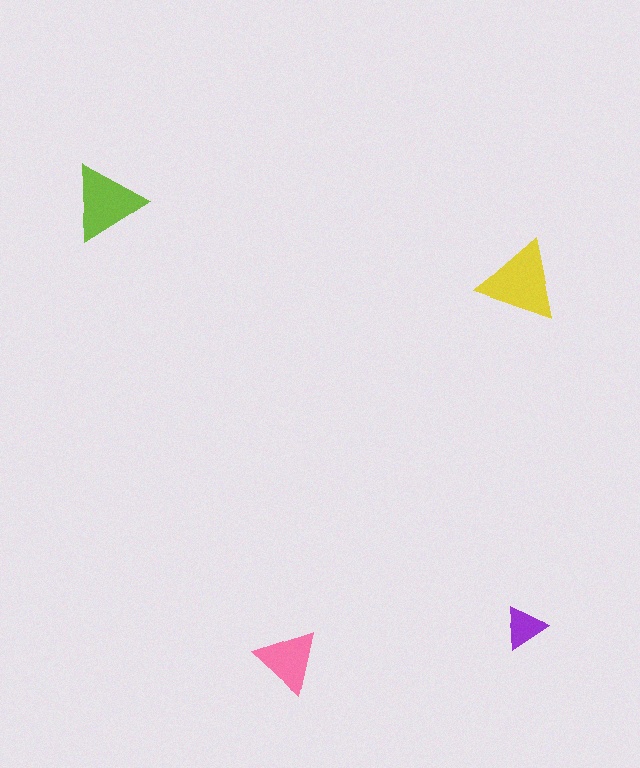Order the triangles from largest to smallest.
the yellow one, the lime one, the pink one, the purple one.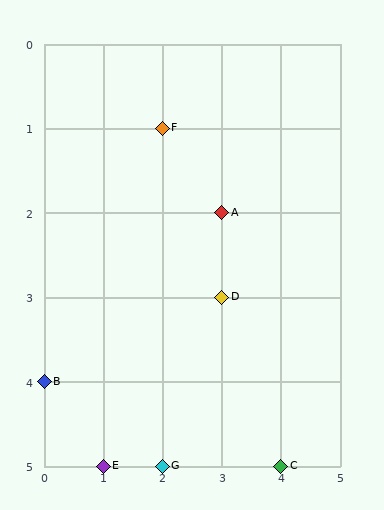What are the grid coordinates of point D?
Point D is at grid coordinates (3, 3).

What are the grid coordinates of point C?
Point C is at grid coordinates (4, 5).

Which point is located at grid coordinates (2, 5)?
Point G is at (2, 5).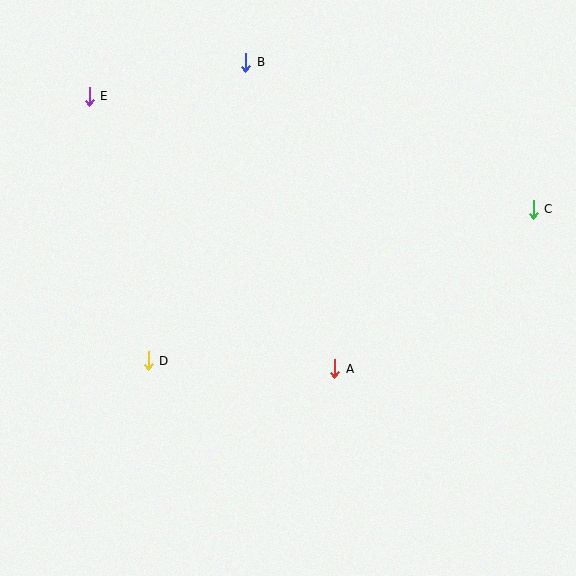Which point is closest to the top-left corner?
Point E is closest to the top-left corner.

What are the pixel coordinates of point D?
Point D is at (148, 361).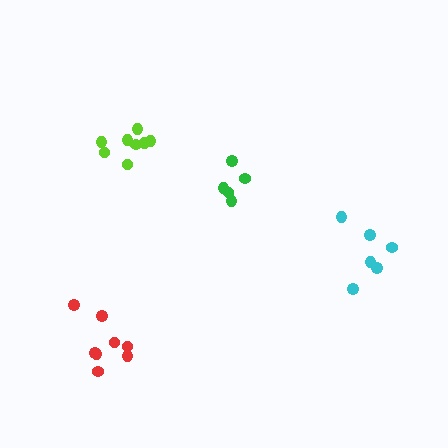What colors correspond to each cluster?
The clusters are colored: green, cyan, lime, red.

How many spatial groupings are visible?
There are 4 spatial groupings.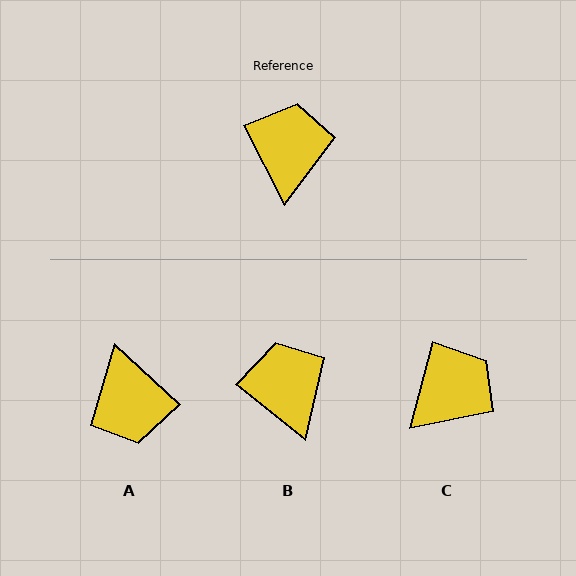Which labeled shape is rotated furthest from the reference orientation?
A, about 159 degrees away.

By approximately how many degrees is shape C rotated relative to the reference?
Approximately 41 degrees clockwise.